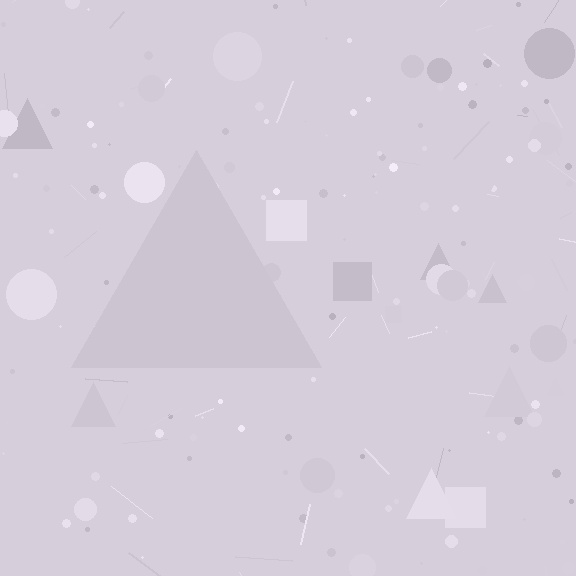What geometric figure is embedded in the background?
A triangle is embedded in the background.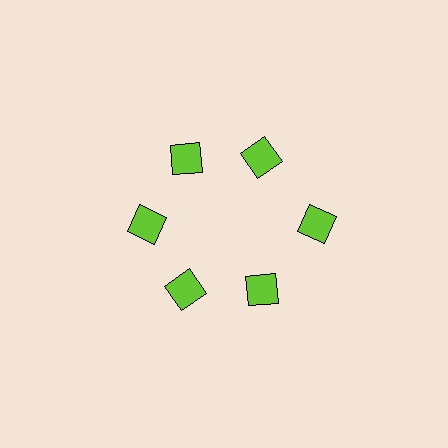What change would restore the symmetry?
The symmetry would be restored by moving it inward, back onto the ring so that all 6 squares sit at equal angles and equal distance from the center.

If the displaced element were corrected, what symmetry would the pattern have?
It would have 6-fold rotational symmetry — the pattern would map onto itself every 60 degrees.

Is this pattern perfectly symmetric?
No. The 6 lime squares are arranged in a ring, but one element near the 3 o'clock position is pushed outward from the center, breaking the 6-fold rotational symmetry.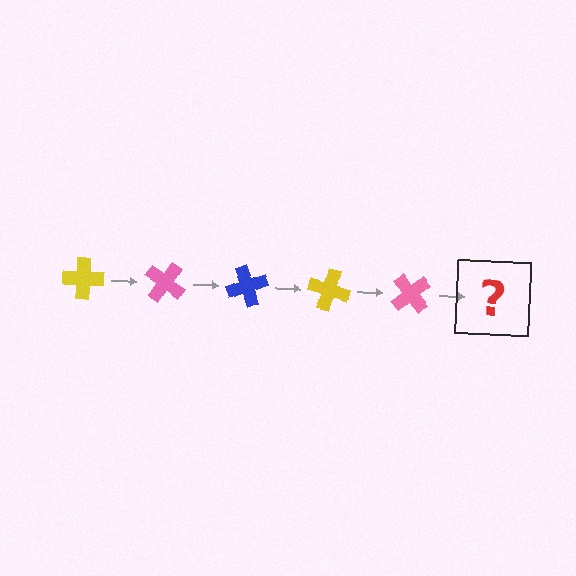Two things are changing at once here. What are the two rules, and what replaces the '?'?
The two rules are that it rotates 35 degrees each step and the color cycles through yellow, pink, and blue. The '?' should be a blue cross, rotated 175 degrees from the start.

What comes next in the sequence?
The next element should be a blue cross, rotated 175 degrees from the start.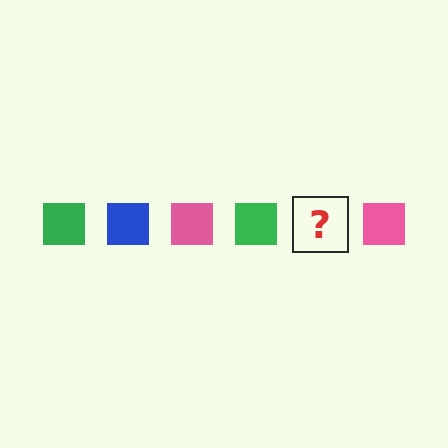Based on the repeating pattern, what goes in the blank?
The blank should be a blue square.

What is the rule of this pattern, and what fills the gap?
The rule is that the pattern cycles through green, blue, pink squares. The gap should be filled with a blue square.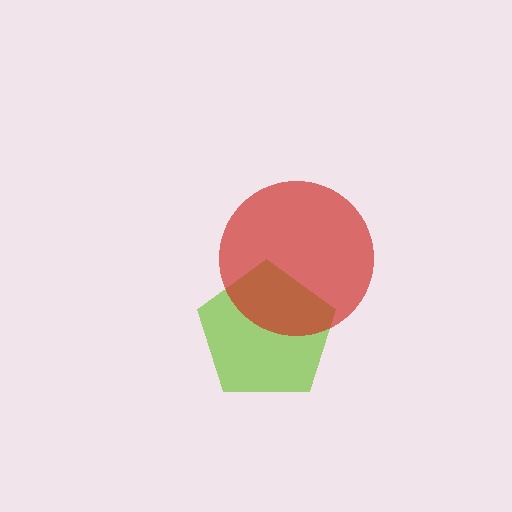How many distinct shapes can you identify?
There are 2 distinct shapes: a lime pentagon, a red circle.